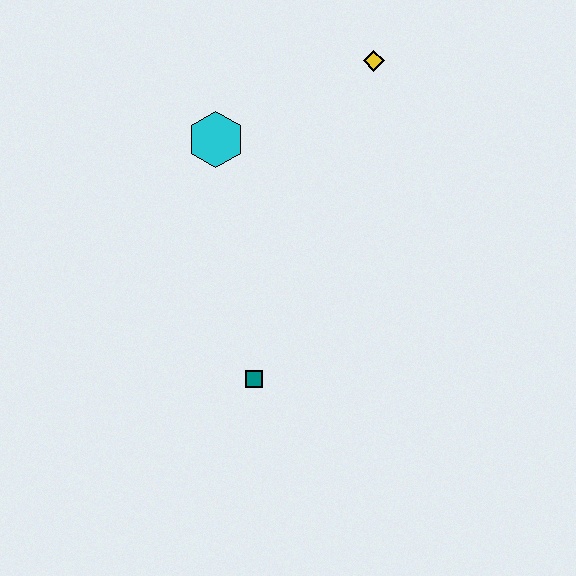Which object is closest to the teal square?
The cyan hexagon is closest to the teal square.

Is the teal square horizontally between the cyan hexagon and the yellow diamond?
Yes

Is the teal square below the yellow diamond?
Yes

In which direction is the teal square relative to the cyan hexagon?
The teal square is below the cyan hexagon.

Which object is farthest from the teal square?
The yellow diamond is farthest from the teal square.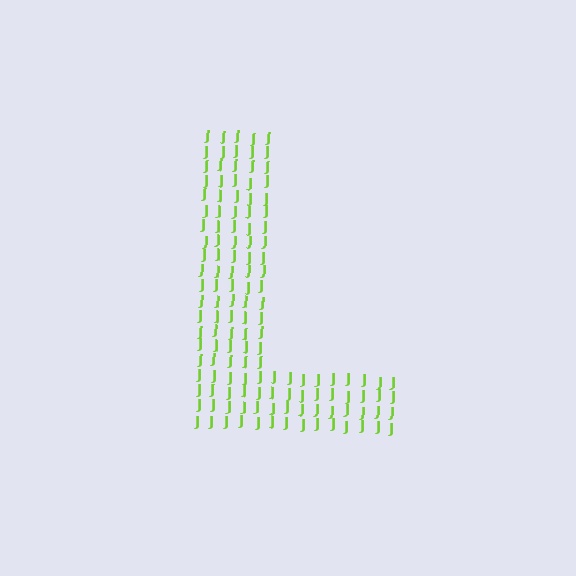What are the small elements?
The small elements are letter J's.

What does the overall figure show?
The overall figure shows the letter L.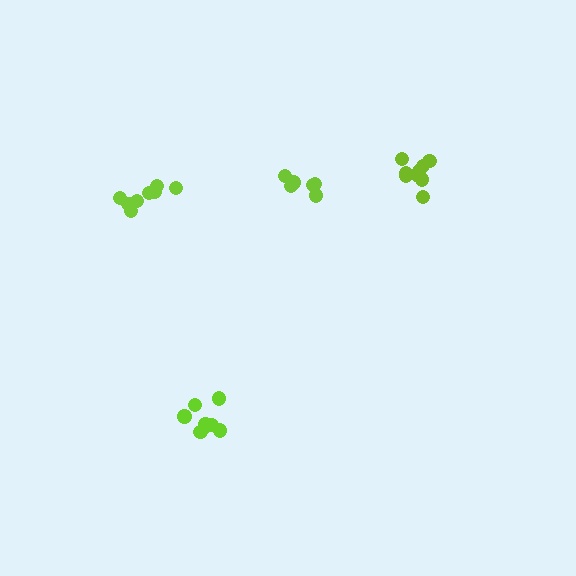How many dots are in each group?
Group 1: 8 dots, Group 2: 6 dots, Group 3: 10 dots, Group 4: 8 dots (32 total).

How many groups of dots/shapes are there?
There are 4 groups.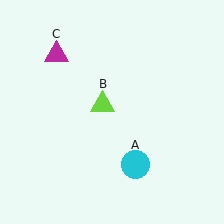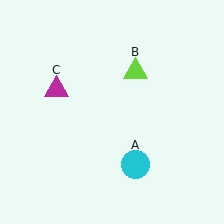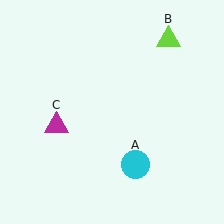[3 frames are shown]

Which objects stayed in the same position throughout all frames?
Cyan circle (object A) remained stationary.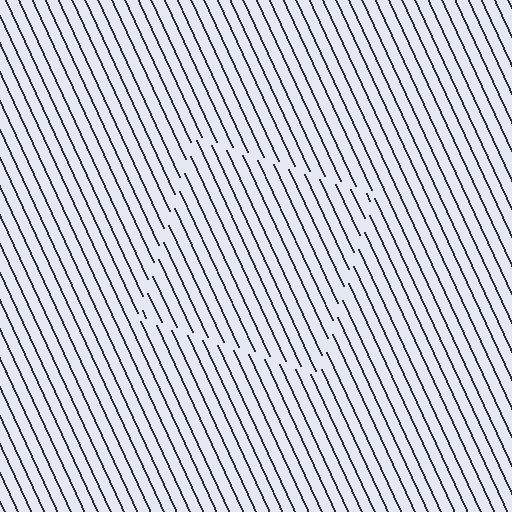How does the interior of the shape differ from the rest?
The interior of the shape contains the same grating, shifted by half a period — the contour is defined by the phase discontinuity where line-ends from the inner and outer gratings abut.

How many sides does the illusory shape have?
4 sides — the line-ends trace a square.